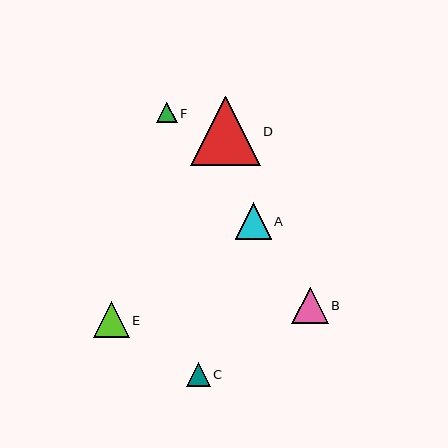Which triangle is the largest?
Triangle D is the largest with a size of approximately 69 pixels.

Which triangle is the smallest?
Triangle F is the smallest with a size of approximately 20 pixels.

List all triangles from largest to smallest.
From largest to smallest: D, B, A, E, C, F.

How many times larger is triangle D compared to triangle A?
Triangle D is approximately 1.9 times the size of triangle A.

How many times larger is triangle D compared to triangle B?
Triangle D is approximately 1.9 times the size of triangle B.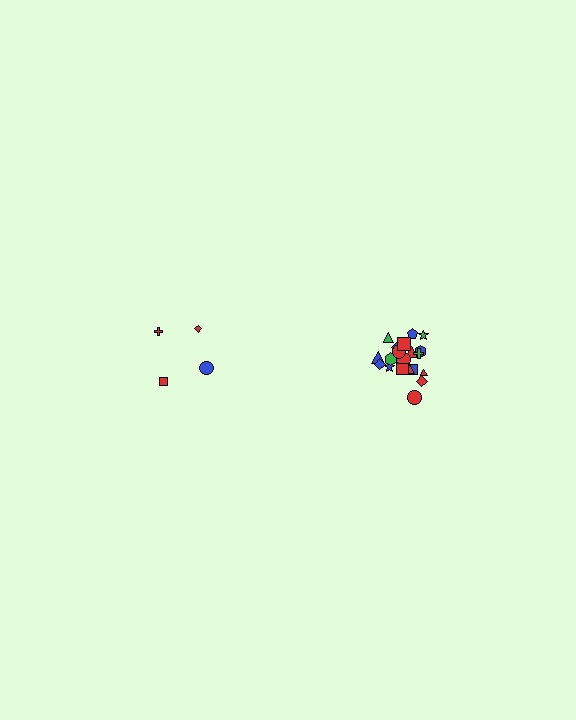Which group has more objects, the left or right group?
The right group.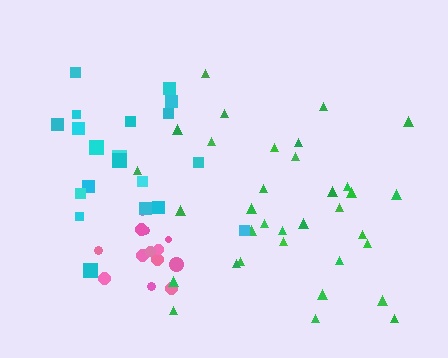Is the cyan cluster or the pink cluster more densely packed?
Pink.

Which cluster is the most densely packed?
Pink.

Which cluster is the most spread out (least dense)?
Green.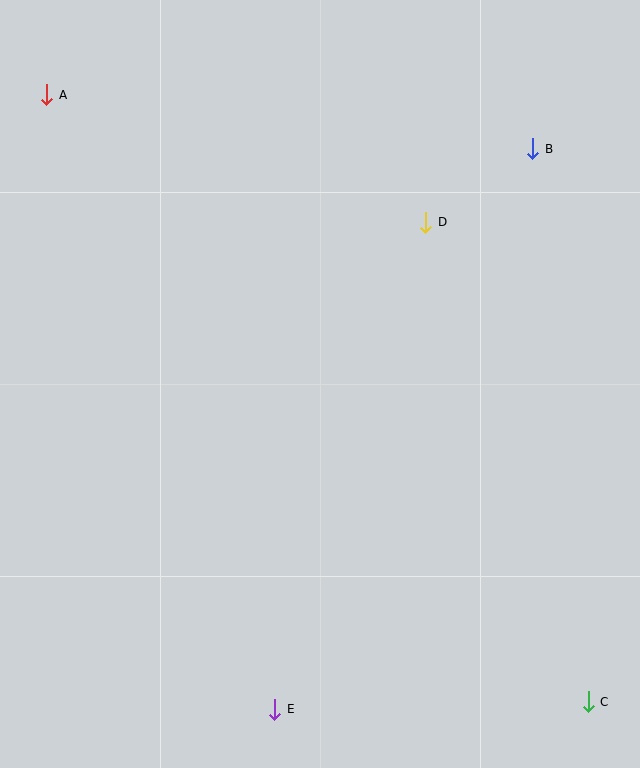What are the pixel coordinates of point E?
Point E is at (275, 709).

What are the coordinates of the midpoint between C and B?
The midpoint between C and B is at (561, 425).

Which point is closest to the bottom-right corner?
Point C is closest to the bottom-right corner.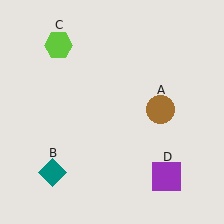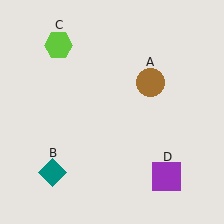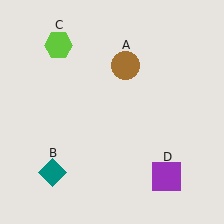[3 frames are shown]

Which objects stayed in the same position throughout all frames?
Teal diamond (object B) and lime hexagon (object C) and purple square (object D) remained stationary.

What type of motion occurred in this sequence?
The brown circle (object A) rotated counterclockwise around the center of the scene.